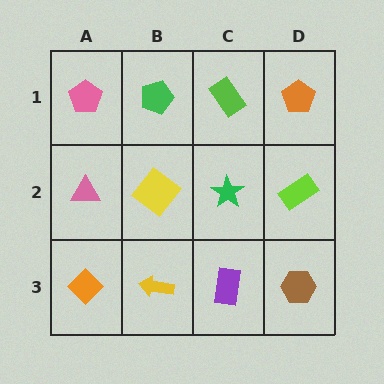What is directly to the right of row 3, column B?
A purple rectangle.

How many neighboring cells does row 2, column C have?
4.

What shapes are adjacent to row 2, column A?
A pink pentagon (row 1, column A), an orange diamond (row 3, column A), a yellow diamond (row 2, column B).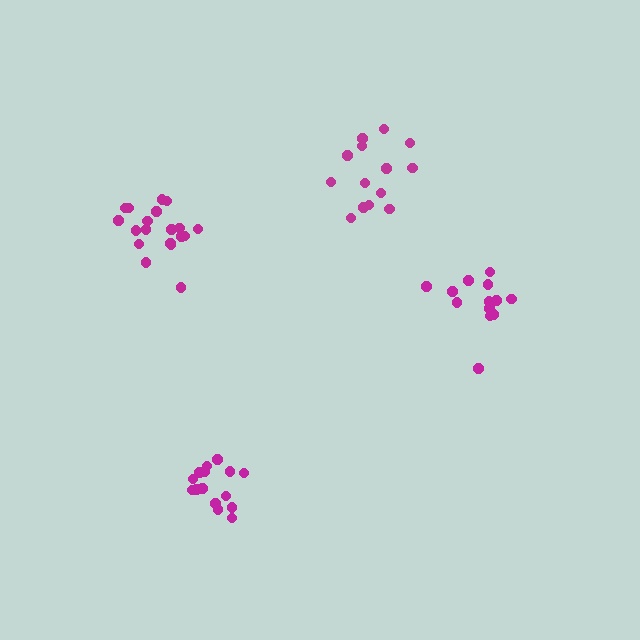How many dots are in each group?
Group 1: 14 dots, Group 2: 15 dots, Group 3: 14 dots, Group 4: 19 dots (62 total).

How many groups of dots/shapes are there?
There are 4 groups.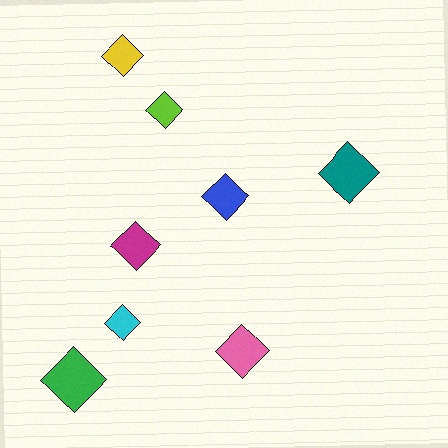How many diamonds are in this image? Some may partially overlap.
There are 8 diamonds.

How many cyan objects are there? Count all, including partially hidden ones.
There is 1 cyan object.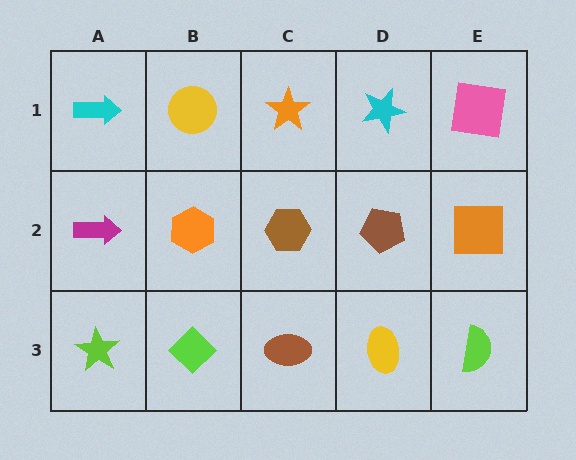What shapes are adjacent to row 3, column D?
A brown pentagon (row 2, column D), a brown ellipse (row 3, column C), a lime semicircle (row 3, column E).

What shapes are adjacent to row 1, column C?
A brown hexagon (row 2, column C), a yellow circle (row 1, column B), a cyan star (row 1, column D).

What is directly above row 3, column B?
An orange hexagon.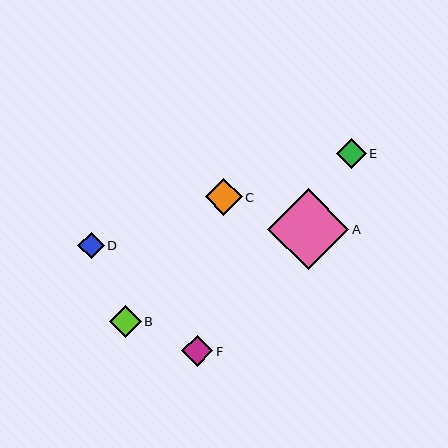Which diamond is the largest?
Diamond A is the largest with a size of approximately 81 pixels.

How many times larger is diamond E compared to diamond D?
Diamond E is approximately 1.1 times the size of diamond D.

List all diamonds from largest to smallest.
From largest to smallest: A, C, B, F, E, D.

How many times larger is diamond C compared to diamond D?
Diamond C is approximately 1.4 times the size of diamond D.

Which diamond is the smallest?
Diamond D is the smallest with a size of approximately 26 pixels.